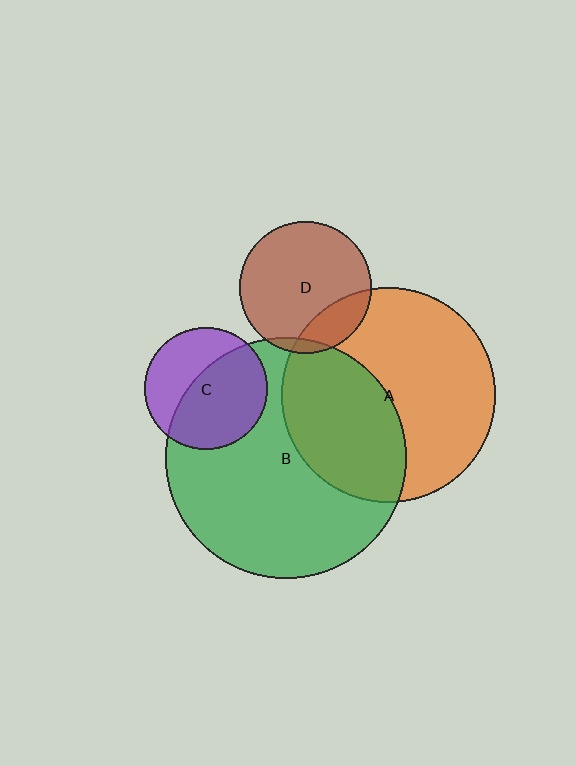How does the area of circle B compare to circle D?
Approximately 3.3 times.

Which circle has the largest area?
Circle B (green).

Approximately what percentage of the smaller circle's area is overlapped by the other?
Approximately 40%.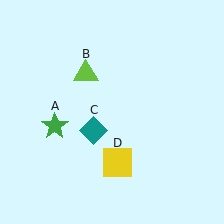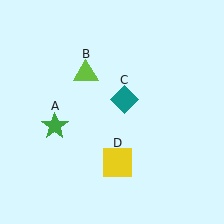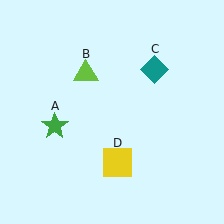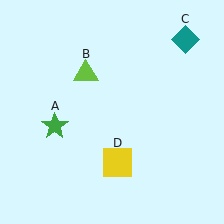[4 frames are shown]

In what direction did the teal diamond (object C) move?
The teal diamond (object C) moved up and to the right.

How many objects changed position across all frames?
1 object changed position: teal diamond (object C).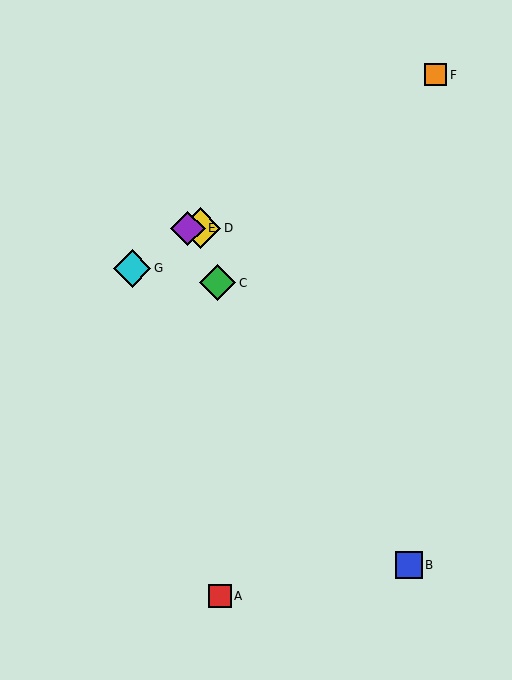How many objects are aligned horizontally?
2 objects (D, E) are aligned horizontally.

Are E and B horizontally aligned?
No, E is at y≈228 and B is at y≈565.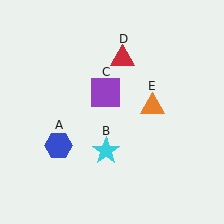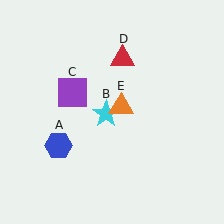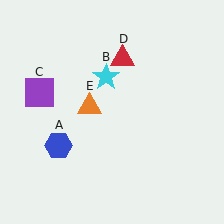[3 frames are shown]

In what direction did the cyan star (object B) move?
The cyan star (object B) moved up.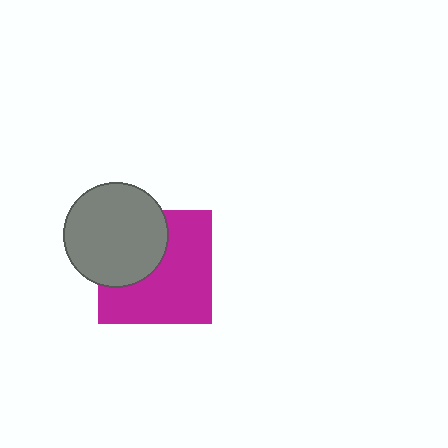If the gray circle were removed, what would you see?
You would see the complete magenta square.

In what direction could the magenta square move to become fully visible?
The magenta square could move toward the lower-right. That would shift it out from behind the gray circle entirely.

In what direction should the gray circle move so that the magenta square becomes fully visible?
The gray circle should move toward the upper-left. That is the shortest direction to clear the overlap and leave the magenta square fully visible.